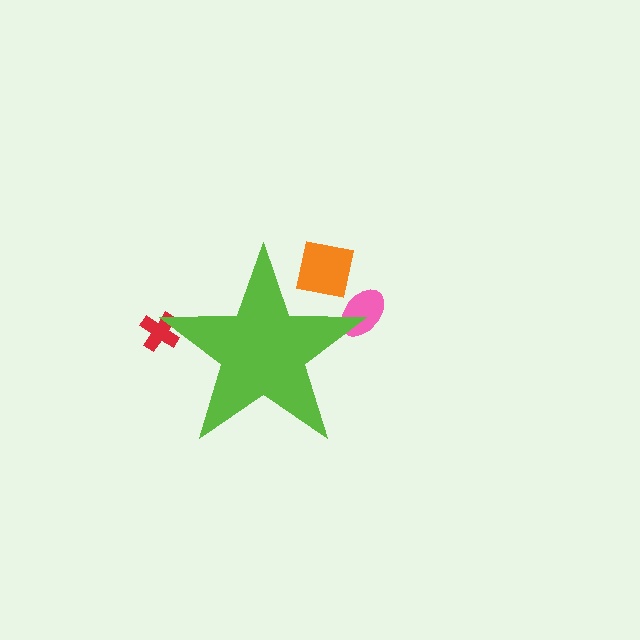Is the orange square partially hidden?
Yes, the orange square is partially hidden behind the lime star.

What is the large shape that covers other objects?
A lime star.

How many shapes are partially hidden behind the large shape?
3 shapes are partially hidden.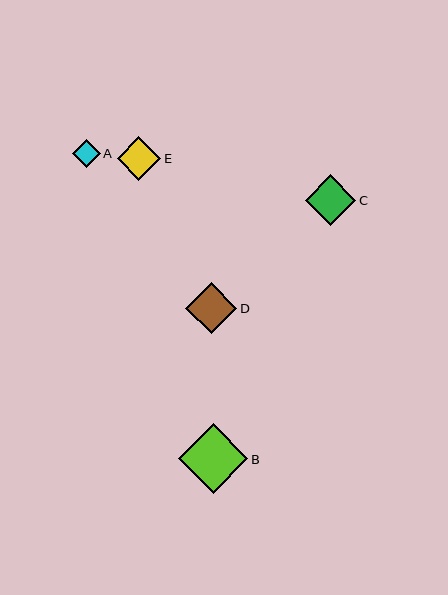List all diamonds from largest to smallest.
From largest to smallest: B, D, C, E, A.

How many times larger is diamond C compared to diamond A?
Diamond C is approximately 1.8 times the size of diamond A.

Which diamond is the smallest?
Diamond A is the smallest with a size of approximately 28 pixels.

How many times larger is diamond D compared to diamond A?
Diamond D is approximately 1.8 times the size of diamond A.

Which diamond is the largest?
Diamond B is the largest with a size of approximately 70 pixels.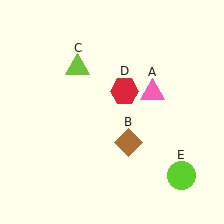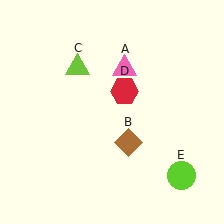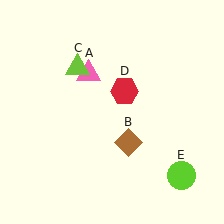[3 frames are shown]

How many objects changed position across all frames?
1 object changed position: pink triangle (object A).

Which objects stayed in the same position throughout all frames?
Brown diamond (object B) and lime triangle (object C) and red hexagon (object D) and lime circle (object E) remained stationary.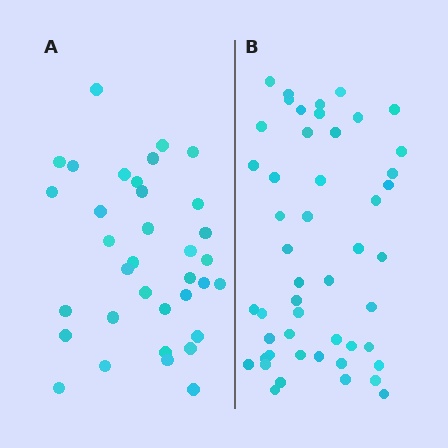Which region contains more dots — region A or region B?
Region B (the right region) has more dots.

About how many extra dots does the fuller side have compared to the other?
Region B has approximately 15 more dots than region A.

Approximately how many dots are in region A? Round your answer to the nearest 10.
About 40 dots. (The exact count is 35, which rounds to 40.)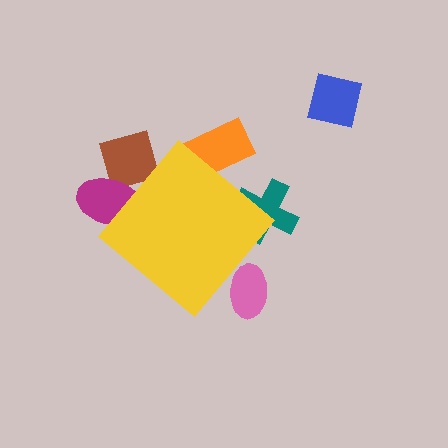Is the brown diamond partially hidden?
Yes, the brown diamond is partially hidden behind the yellow diamond.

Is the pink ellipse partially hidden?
Yes, the pink ellipse is partially hidden behind the yellow diamond.